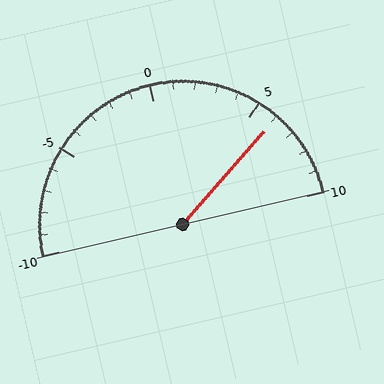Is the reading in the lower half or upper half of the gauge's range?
The reading is in the upper half of the range (-10 to 10).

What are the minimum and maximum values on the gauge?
The gauge ranges from -10 to 10.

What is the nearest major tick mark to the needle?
The nearest major tick mark is 5.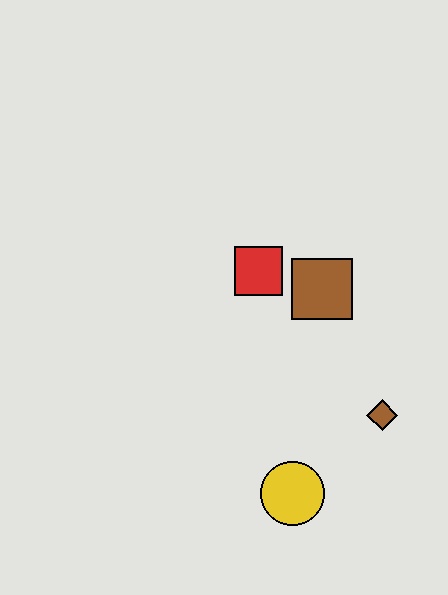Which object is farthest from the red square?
The yellow circle is farthest from the red square.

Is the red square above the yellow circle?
Yes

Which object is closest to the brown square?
The red square is closest to the brown square.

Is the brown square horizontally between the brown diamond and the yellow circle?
Yes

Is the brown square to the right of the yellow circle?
Yes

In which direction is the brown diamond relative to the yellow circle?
The brown diamond is to the right of the yellow circle.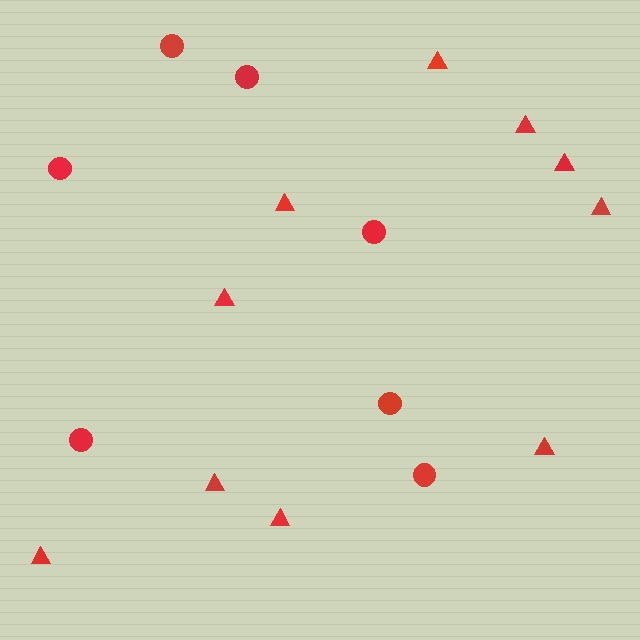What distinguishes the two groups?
There are 2 groups: one group of circles (7) and one group of triangles (10).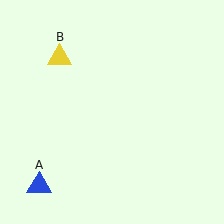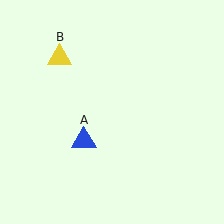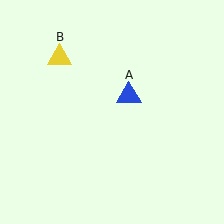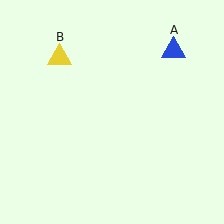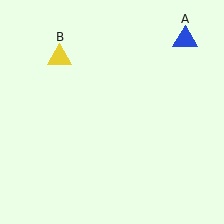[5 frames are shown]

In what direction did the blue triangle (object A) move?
The blue triangle (object A) moved up and to the right.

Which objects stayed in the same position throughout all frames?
Yellow triangle (object B) remained stationary.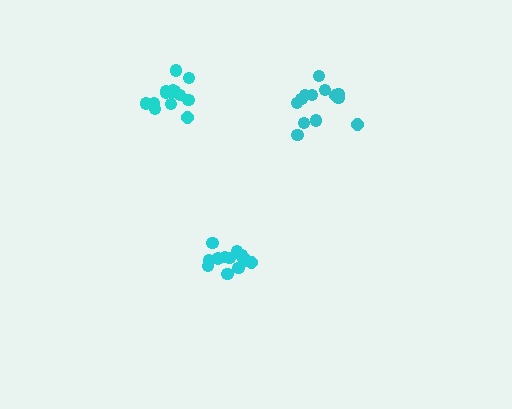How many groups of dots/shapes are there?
There are 3 groups.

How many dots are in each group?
Group 1: 13 dots, Group 2: 14 dots, Group 3: 14 dots (41 total).